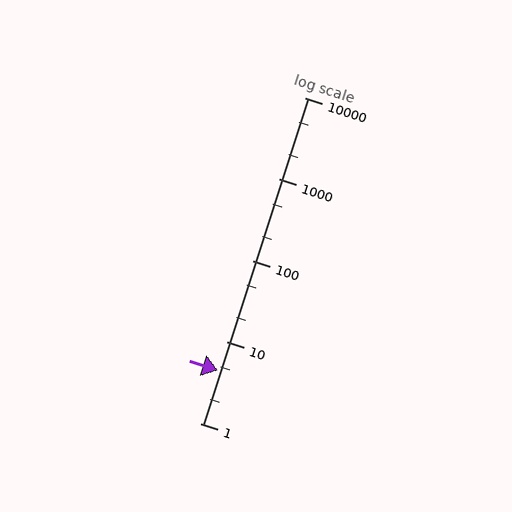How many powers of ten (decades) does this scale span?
The scale spans 4 decades, from 1 to 10000.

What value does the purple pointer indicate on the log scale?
The pointer indicates approximately 4.4.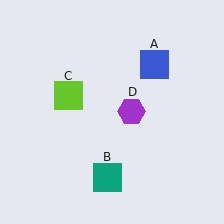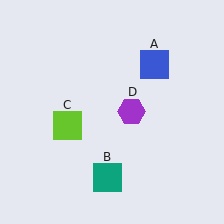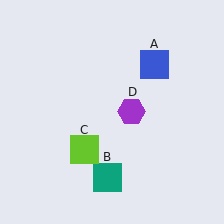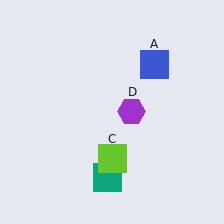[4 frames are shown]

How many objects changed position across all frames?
1 object changed position: lime square (object C).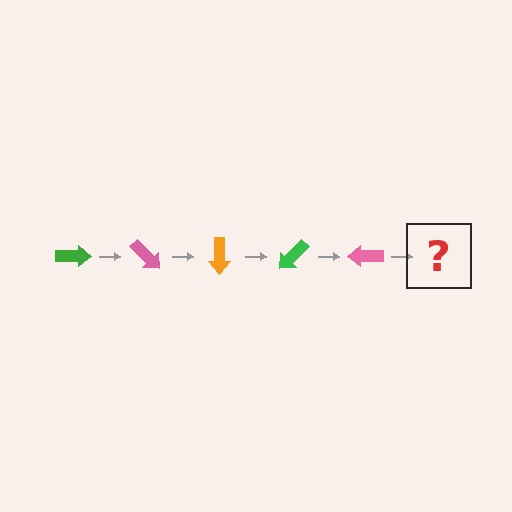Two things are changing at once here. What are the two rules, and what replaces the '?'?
The two rules are that it rotates 45 degrees each step and the color cycles through green, pink, and orange. The '?' should be an orange arrow, rotated 225 degrees from the start.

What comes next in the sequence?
The next element should be an orange arrow, rotated 225 degrees from the start.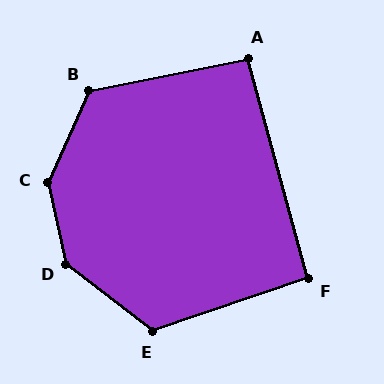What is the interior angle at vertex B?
Approximately 126 degrees (obtuse).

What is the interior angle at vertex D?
Approximately 141 degrees (obtuse).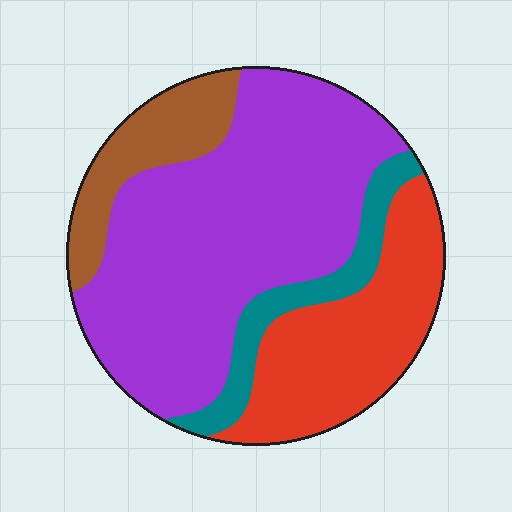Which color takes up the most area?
Purple, at roughly 55%.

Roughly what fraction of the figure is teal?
Teal covers around 10% of the figure.